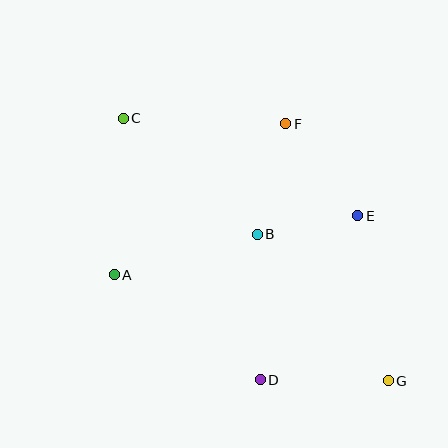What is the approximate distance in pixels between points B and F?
The distance between B and F is approximately 114 pixels.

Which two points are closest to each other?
Points B and E are closest to each other.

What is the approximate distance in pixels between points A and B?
The distance between A and B is approximately 149 pixels.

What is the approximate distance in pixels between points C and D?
The distance between C and D is approximately 295 pixels.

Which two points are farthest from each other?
Points C and G are farthest from each other.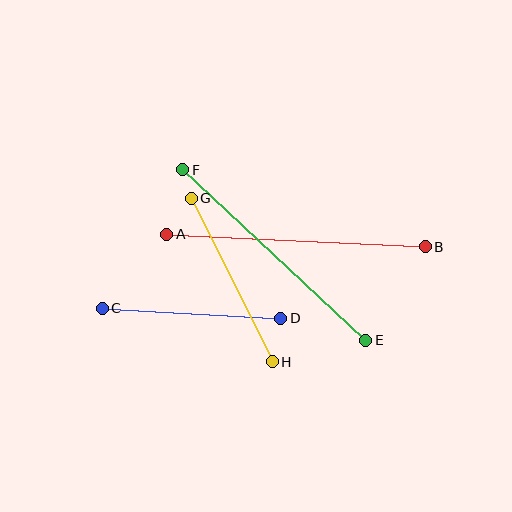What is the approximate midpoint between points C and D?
The midpoint is at approximately (192, 313) pixels.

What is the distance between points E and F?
The distance is approximately 250 pixels.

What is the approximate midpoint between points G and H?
The midpoint is at approximately (232, 280) pixels.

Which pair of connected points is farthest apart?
Points A and B are farthest apart.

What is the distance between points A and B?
The distance is approximately 259 pixels.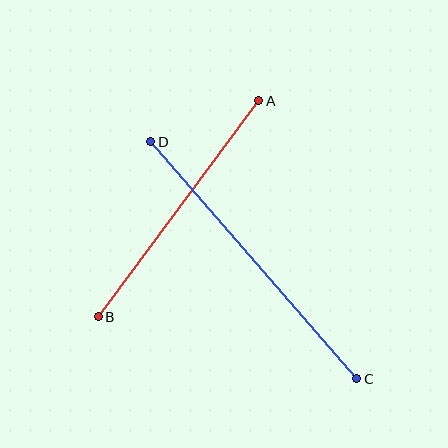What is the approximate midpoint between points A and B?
The midpoint is at approximately (179, 209) pixels.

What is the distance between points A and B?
The distance is approximately 269 pixels.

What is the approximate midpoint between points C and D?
The midpoint is at approximately (254, 260) pixels.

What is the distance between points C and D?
The distance is approximately 314 pixels.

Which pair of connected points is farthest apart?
Points C and D are farthest apart.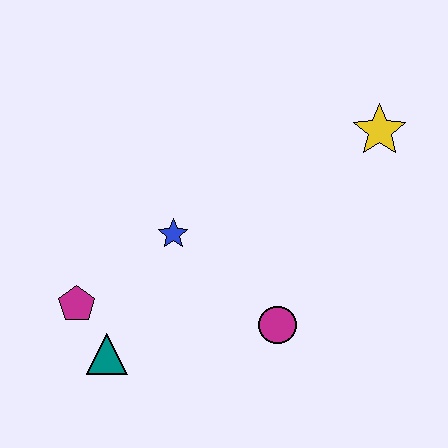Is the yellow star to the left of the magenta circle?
No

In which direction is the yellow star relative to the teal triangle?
The yellow star is to the right of the teal triangle.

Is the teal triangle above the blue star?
No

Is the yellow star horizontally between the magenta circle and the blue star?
No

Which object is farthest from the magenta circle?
The yellow star is farthest from the magenta circle.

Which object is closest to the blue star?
The magenta pentagon is closest to the blue star.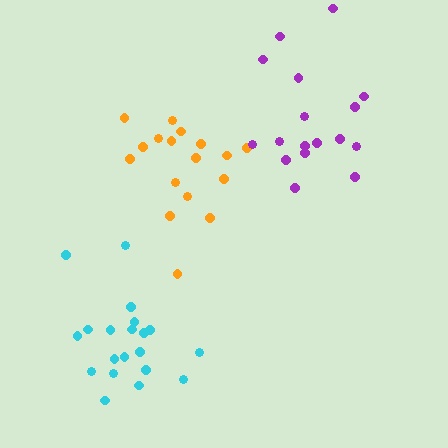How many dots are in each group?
Group 1: 17 dots, Group 2: 20 dots, Group 3: 17 dots (54 total).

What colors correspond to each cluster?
The clusters are colored: orange, cyan, purple.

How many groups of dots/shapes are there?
There are 3 groups.